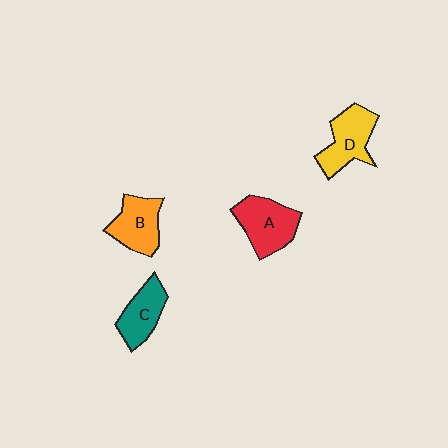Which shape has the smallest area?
Shape C (teal).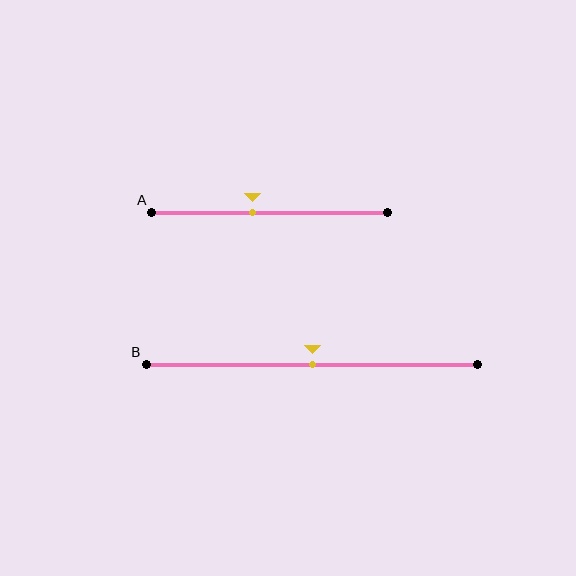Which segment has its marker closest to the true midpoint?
Segment B has its marker closest to the true midpoint.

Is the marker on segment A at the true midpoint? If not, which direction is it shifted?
No, the marker on segment A is shifted to the left by about 8% of the segment length.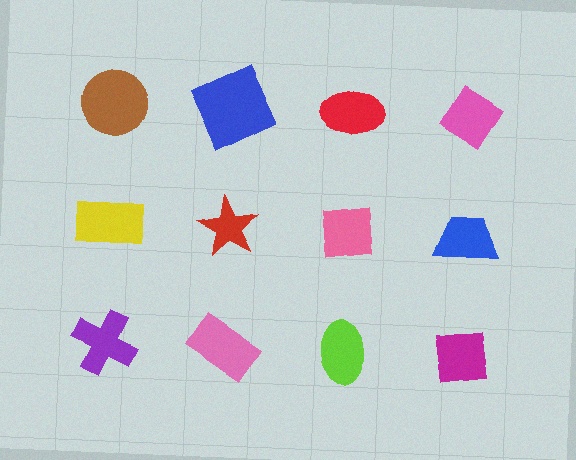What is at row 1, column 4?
A pink diamond.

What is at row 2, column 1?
A yellow rectangle.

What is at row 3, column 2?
A pink rectangle.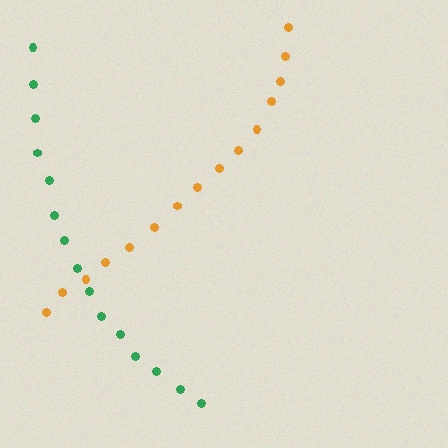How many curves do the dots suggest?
There are 2 distinct paths.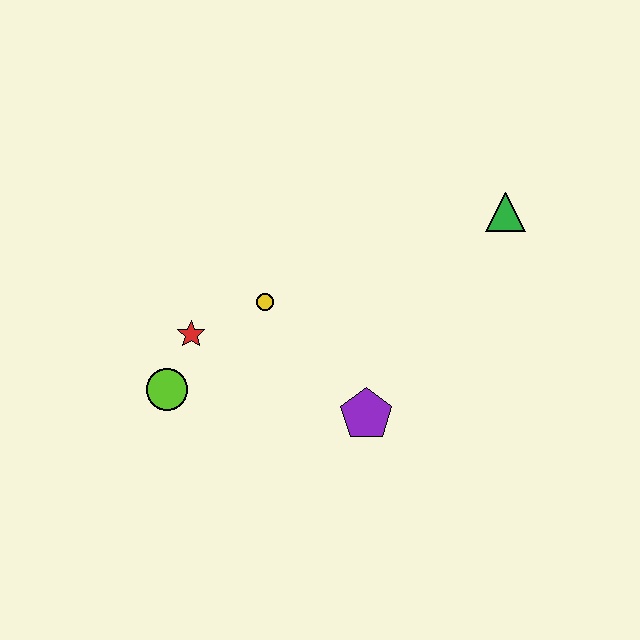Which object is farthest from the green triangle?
The lime circle is farthest from the green triangle.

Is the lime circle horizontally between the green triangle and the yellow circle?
No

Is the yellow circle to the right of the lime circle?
Yes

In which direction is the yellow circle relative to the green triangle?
The yellow circle is to the left of the green triangle.